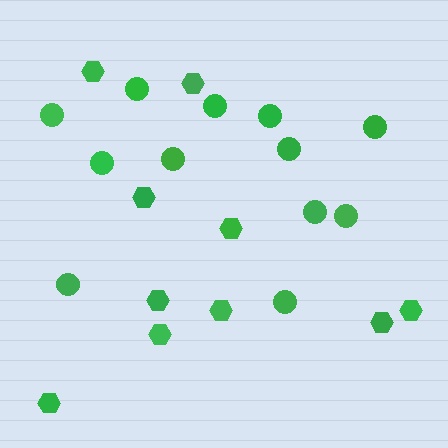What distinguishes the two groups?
There are 2 groups: one group of hexagons (10) and one group of circles (12).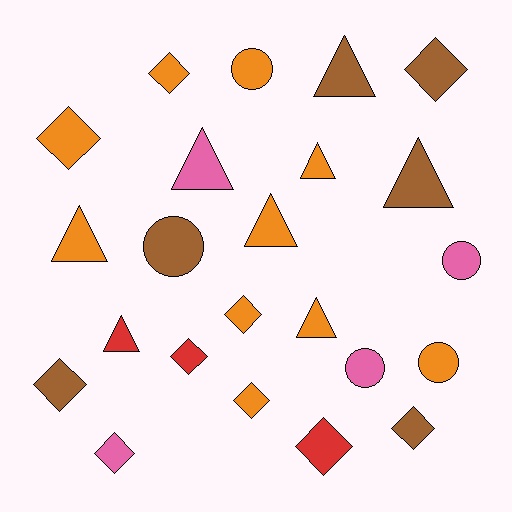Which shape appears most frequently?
Diamond, with 10 objects.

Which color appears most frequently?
Orange, with 10 objects.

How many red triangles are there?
There is 1 red triangle.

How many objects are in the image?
There are 23 objects.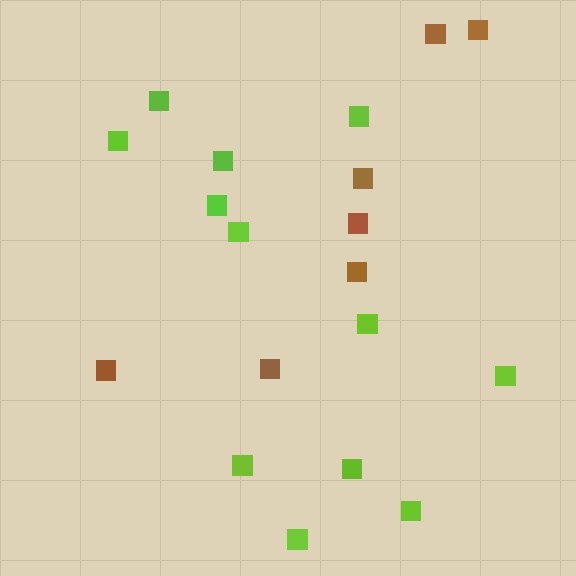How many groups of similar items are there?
There are 2 groups: one group of brown squares (7) and one group of lime squares (12).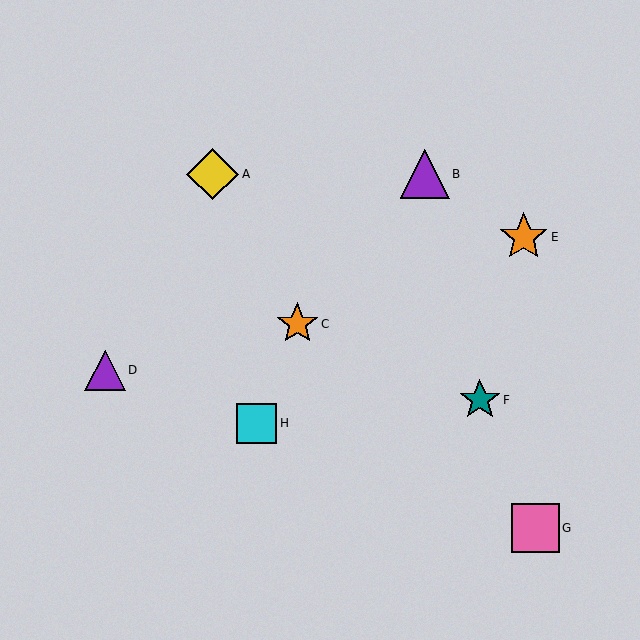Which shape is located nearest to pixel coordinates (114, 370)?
The purple triangle (labeled D) at (105, 370) is nearest to that location.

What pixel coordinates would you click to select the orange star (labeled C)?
Click at (297, 324) to select the orange star C.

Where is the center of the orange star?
The center of the orange star is at (297, 324).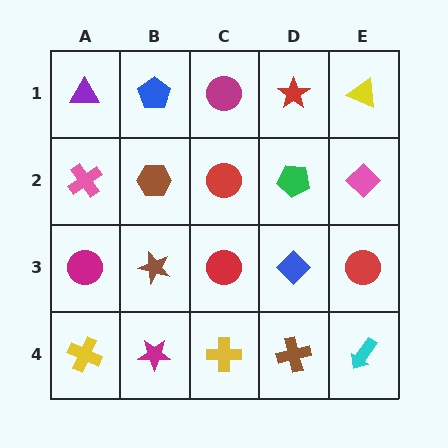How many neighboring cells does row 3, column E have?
3.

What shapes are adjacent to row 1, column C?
A red circle (row 2, column C), a blue pentagon (row 1, column B), a red star (row 1, column D).